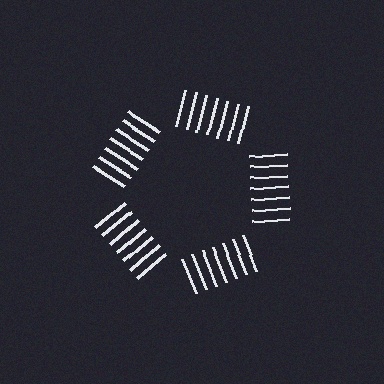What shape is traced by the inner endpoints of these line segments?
An illusory pentagon — the line segments terminate on its edges but no continuous stroke is drawn.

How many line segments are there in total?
35 — 7 along each of the 5 edges.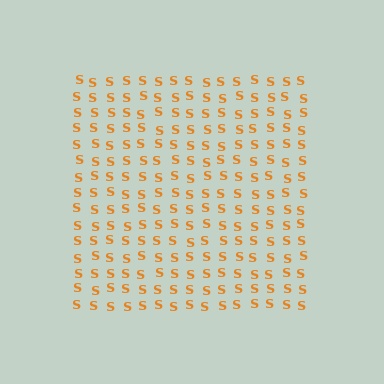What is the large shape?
The large shape is a square.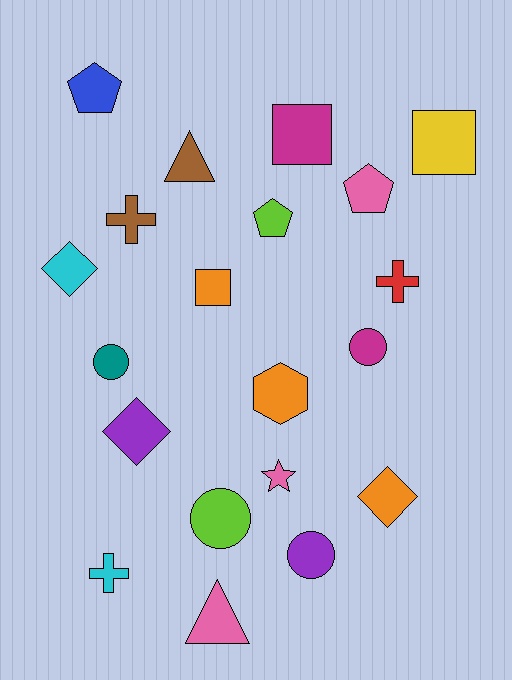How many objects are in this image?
There are 20 objects.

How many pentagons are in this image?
There are 3 pentagons.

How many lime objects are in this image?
There are 2 lime objects.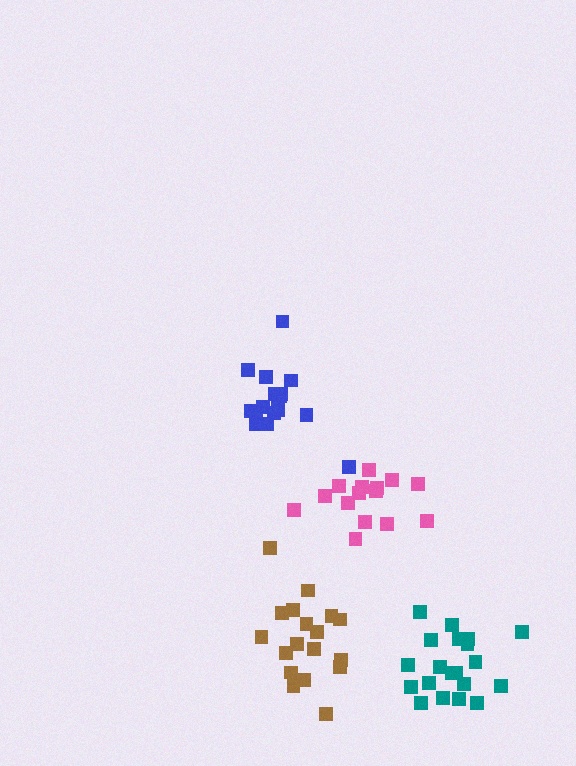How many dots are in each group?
Group 1: 15 dots, Group 2: 17 dots, Group 3: 18 dots, Group 4: 20 dots (70 total).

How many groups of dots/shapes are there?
There are 4 groups.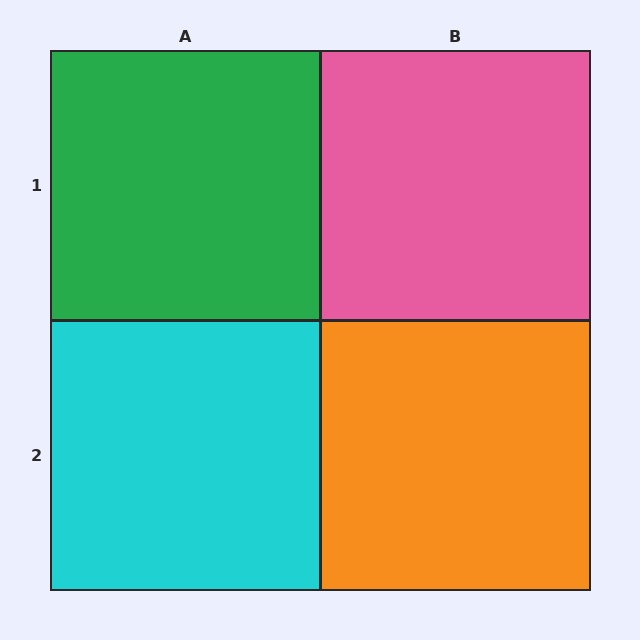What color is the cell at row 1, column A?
Green.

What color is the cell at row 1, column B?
Pink.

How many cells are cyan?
1 cell is cyan.